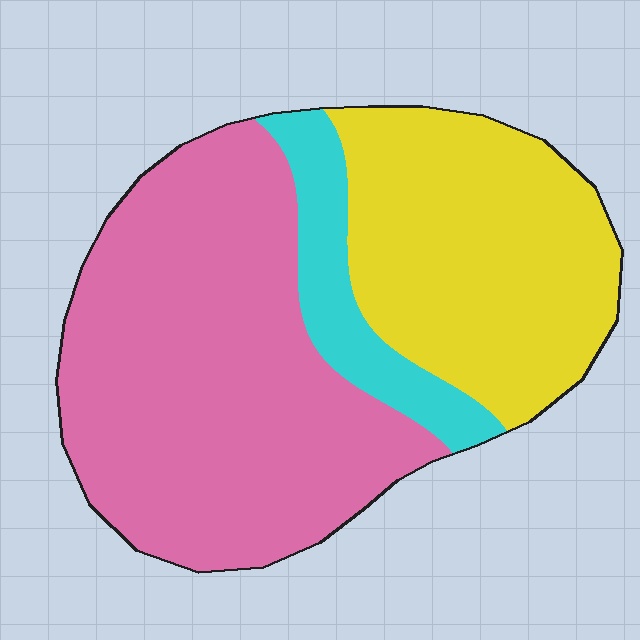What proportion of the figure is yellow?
Yellow covers 35% of the figure.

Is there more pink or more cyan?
Pink.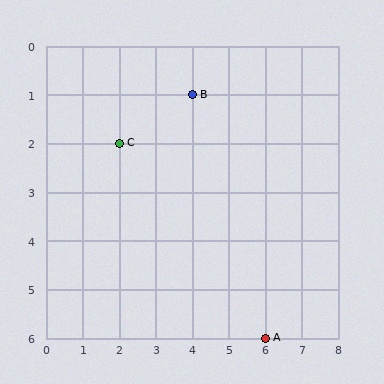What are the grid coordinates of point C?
Point C is at grid coordinates (2, 2).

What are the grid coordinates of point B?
Point B is at grid coordinates (4, 1).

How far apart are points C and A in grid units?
Points C and A are 4 columns and 4 rows apart (about 5.7 grid units diagonally).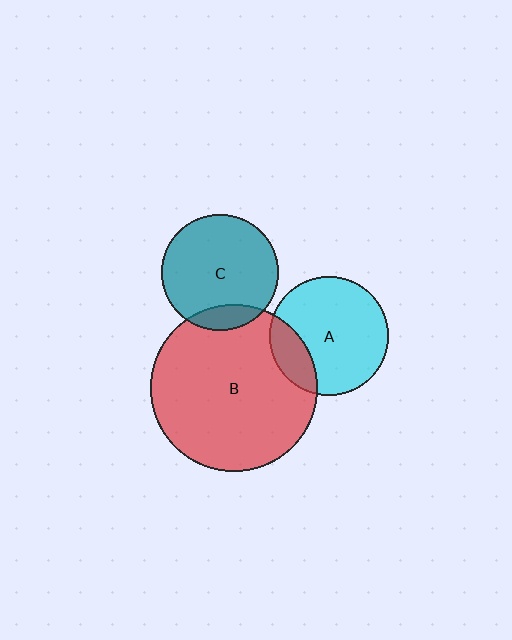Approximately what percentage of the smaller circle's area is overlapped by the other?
Approximately 15%.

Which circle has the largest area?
Circle B (red).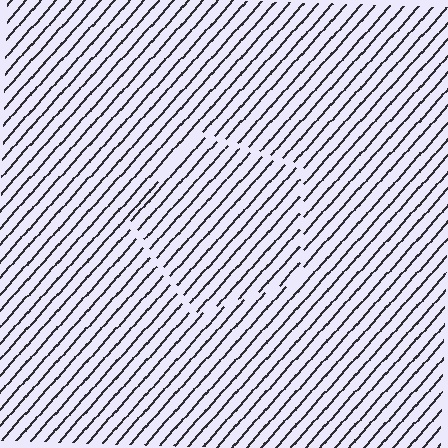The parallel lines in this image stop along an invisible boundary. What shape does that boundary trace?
An illusory pentagon. The interior of the shape contains the same grating, shifted by half a period — the contour is defined by the phase discontinuity where line-ends from the inner and outer gratings abut.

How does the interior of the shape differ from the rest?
The interior of the shape contains the same grating, shifted by half a period — the contour is defined by the phase discontinuity where line-ends from the inner and outer gratings abut.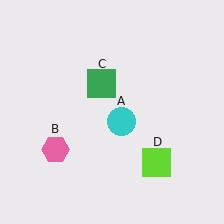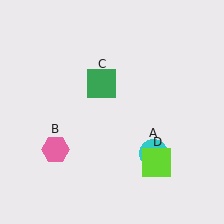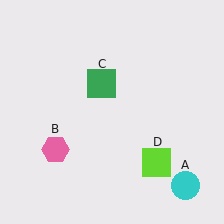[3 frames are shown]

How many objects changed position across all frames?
1 object changed position: cyan circle (object A).